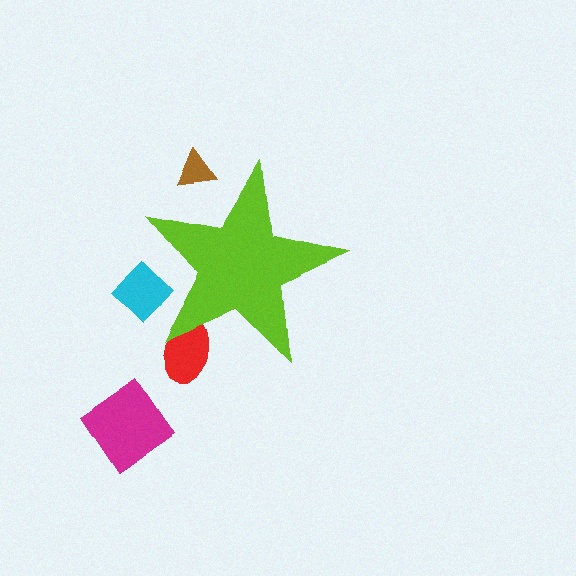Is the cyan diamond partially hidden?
Yes, the cyan diamond is partially hidden behind the lime star.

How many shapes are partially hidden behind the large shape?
3 shapes are partially hidden.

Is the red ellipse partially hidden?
Yes, the red ellipse is partially hidden behind the lime star.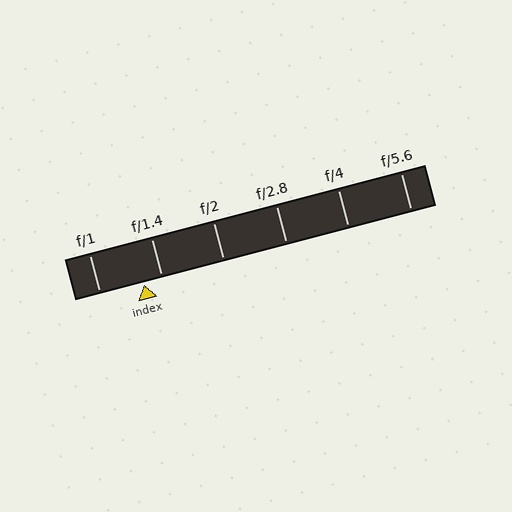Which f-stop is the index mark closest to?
The index mark is closest to f/1.4.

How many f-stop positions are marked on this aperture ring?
There are 6 f-stop positions marked.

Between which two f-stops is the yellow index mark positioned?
The index mark is between f/1 and f/1.4.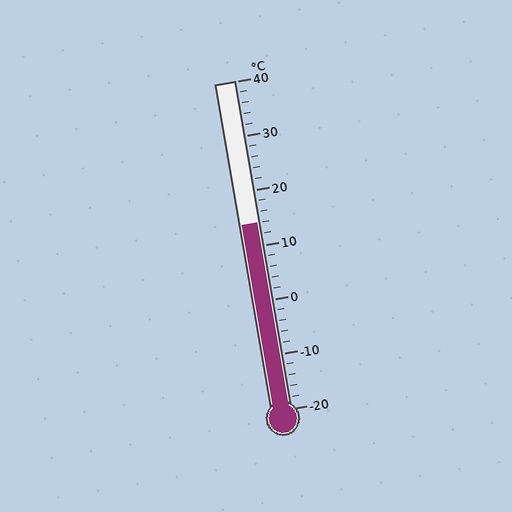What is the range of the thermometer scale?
The thermometer scale ranges from -20°C to 40°C.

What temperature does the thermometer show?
The thermometer shows approximately 14°C.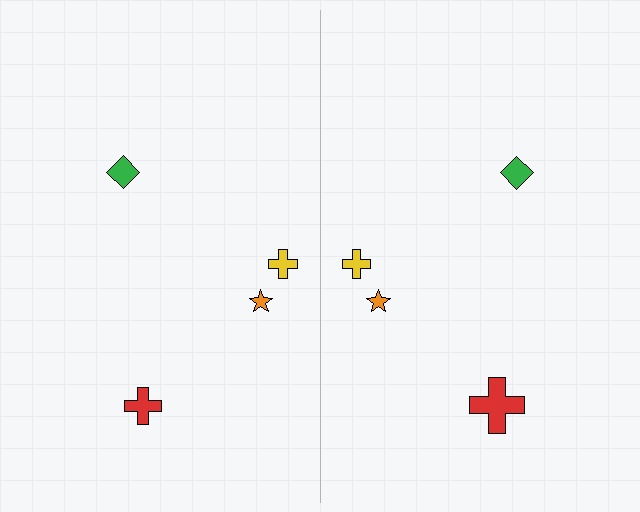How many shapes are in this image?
There are 8 shapes in this image.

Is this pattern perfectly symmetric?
No, the pattern is not perfectly symmetric. The red cross on the right side has a different size than its mirror counterpart.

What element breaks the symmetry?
The red cross on the right side has a different size than its mirror counterpart.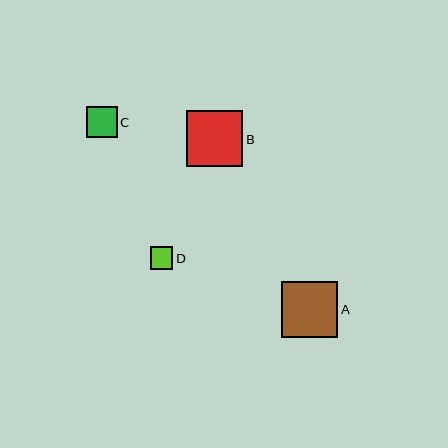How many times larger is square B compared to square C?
Square B is approximately 1.8 times the size of square C.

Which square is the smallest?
Square D is the smallest with a size of approximately 22 pixels.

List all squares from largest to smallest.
From largest to smallest: A, B, C, D.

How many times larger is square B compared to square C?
Square B is approximately 1.8 times the size of square C.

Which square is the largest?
Square A is the largest with a size of approximately 56 pixels.